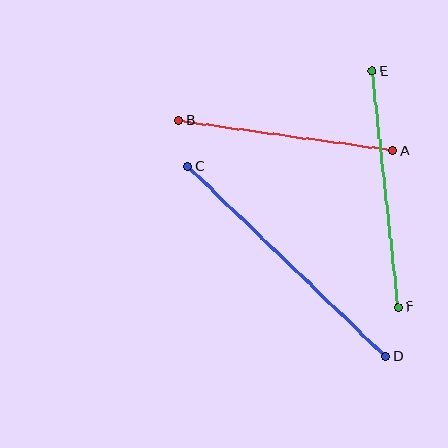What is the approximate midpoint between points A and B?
The midpoint is at approximately (286, 136) pixels.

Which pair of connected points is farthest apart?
Points C and D are farthest apart.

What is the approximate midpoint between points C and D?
The midpoint is at approximately (287, 261) pixels.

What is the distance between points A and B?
The distance is approximately 216 pixels.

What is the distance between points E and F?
The distance is approximately 237 pixels.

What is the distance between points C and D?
The distance is approximately 275 pixels.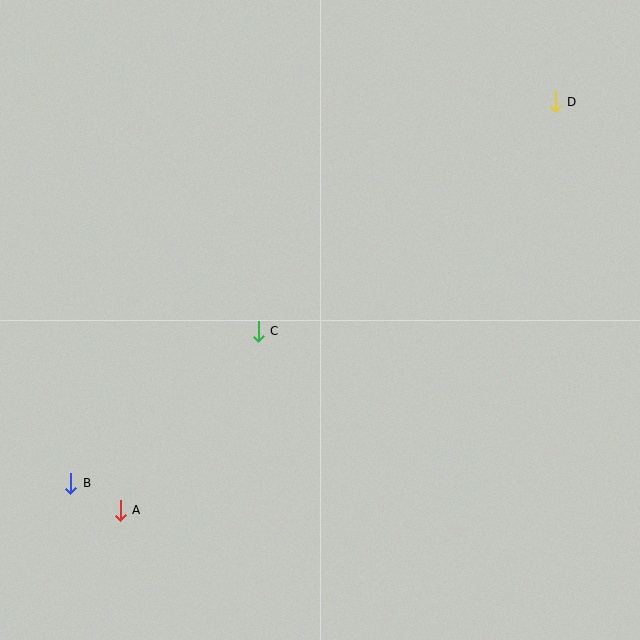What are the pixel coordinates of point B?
Point B is at (71, 483).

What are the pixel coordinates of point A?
Point A is at (120, 510).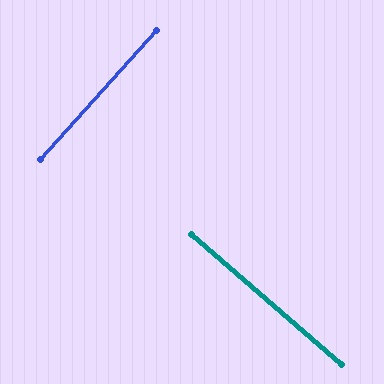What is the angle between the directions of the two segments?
Approximately 89 degrees.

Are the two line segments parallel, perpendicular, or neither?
Perpendicular — they meet at approximately 89°.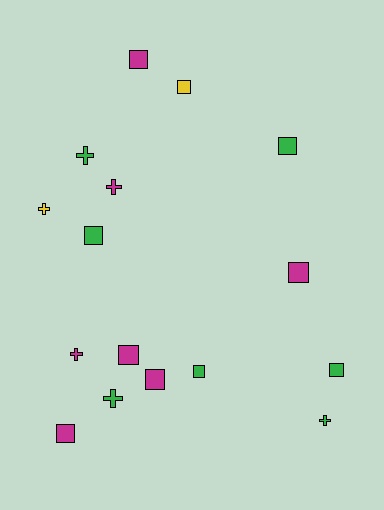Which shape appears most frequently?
Square, with 10 objects.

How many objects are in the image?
There are 16 objects.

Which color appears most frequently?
Green, with 7 objects.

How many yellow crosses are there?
There is 1 yellow cross.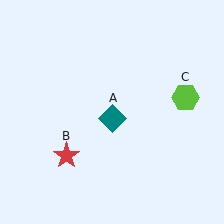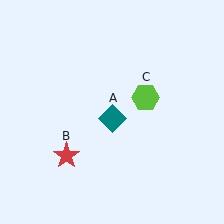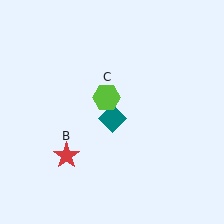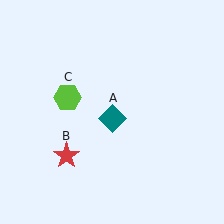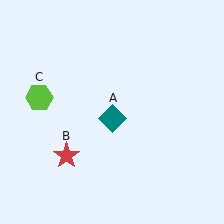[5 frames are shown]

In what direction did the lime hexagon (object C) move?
The lime hexagon (object C) moved left.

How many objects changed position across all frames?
1 object changed position: lime hexagon (object C).